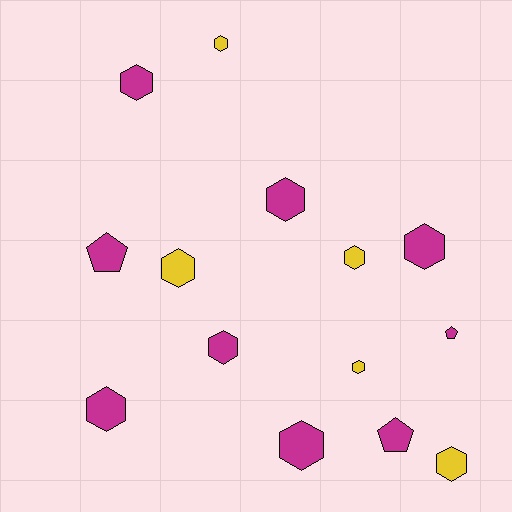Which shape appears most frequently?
Hexagon, with 11 objects.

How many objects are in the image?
There are 14 objects.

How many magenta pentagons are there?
There are 3 magenta pentagons.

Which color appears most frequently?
Magenta, with 9 objects.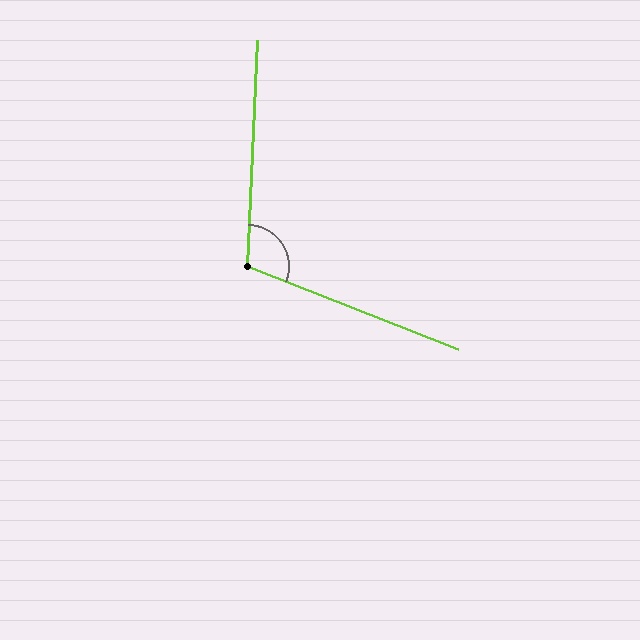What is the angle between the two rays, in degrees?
Approximately 109 degrees.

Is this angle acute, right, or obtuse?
It is obtuse.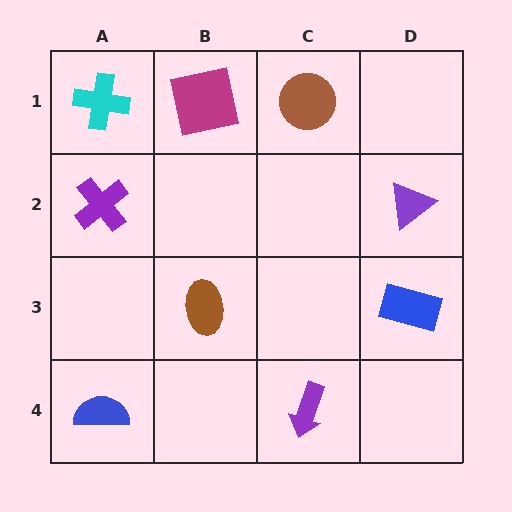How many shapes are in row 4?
2 shapes.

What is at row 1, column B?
A magenta square.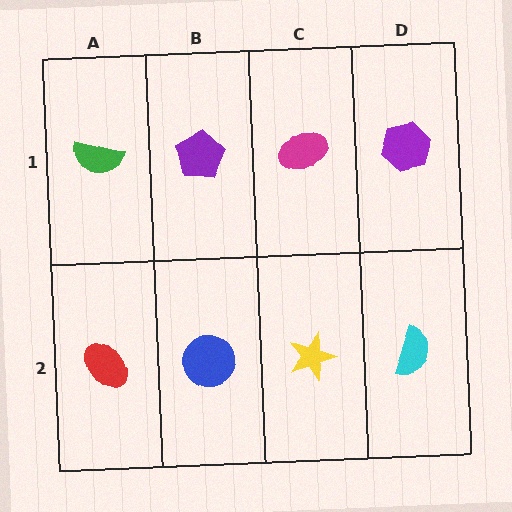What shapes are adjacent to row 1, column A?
A red ellipse (row 2, column A), a purple pentagon (row 1, column B).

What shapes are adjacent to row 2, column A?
A green semicircle (row 1, column A), a blue circle (row 2, column B).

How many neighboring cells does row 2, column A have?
2.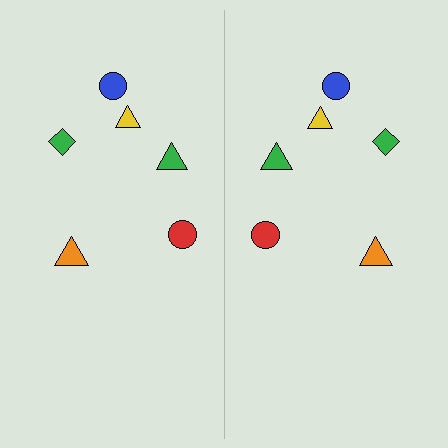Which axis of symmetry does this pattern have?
The pattern has a vertical axis of symmetry running through the center of the image.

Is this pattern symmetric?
Yes, this pattern has bilateral (reflection) symmetry.